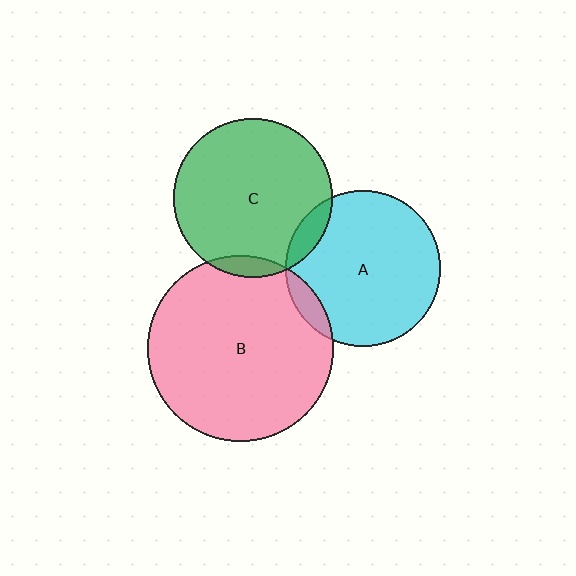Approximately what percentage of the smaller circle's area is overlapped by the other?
Approximately 10%.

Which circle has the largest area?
Circle B (pink).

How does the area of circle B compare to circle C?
Approximately 1.4 times.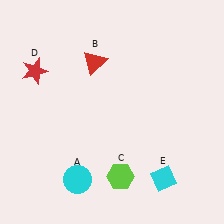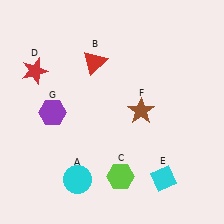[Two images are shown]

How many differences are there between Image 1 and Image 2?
There are 2 differences between the two images.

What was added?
A brown star (F), a purple hexagon (G) were added in Image 2.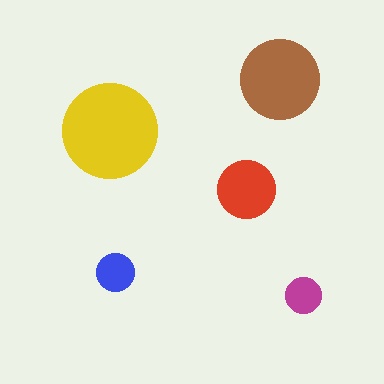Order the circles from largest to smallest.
the yellow one, the brown one, the red one, the blue one, the magenta one.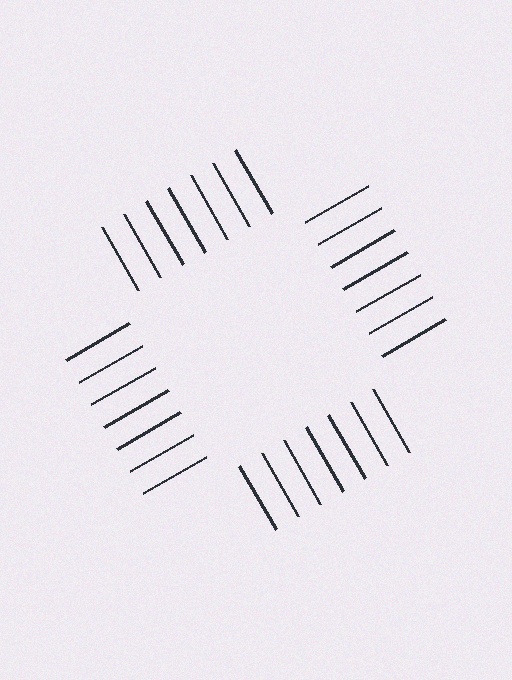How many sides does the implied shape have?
4 sides — the line-ends trace a square.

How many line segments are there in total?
28 — 7 along each of the 4 edges.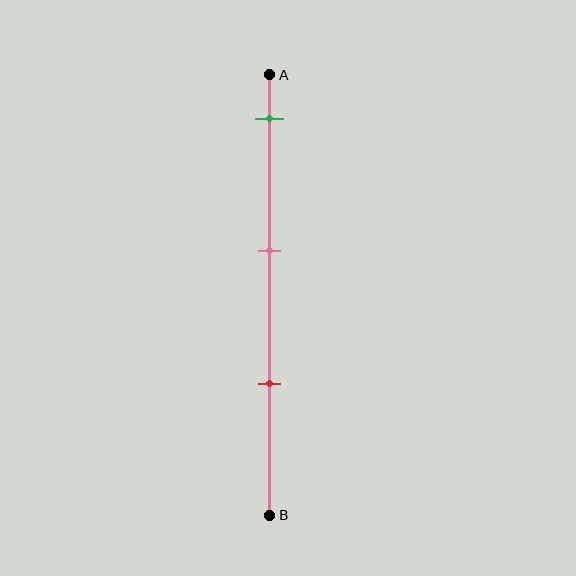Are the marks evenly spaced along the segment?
Yes, the marks are approximately evenly spaced.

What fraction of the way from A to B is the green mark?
The green mark is approximately 10% (0.1) of the way from A to B.